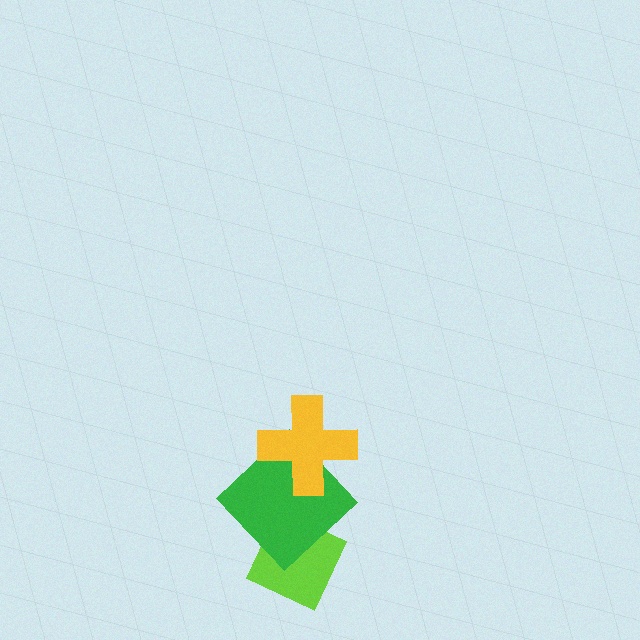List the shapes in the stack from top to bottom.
From top to bottom: the yellow cross, the green diamond, the lime diamond.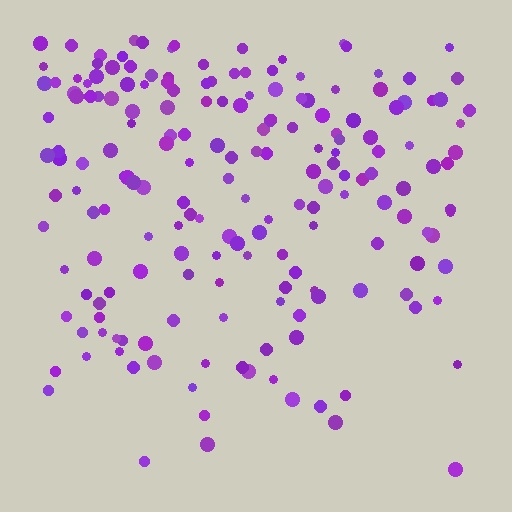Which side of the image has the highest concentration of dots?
The top.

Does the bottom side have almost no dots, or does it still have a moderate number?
Still a moderate number, just noticeably fewer than the top.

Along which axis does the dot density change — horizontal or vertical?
Vertical.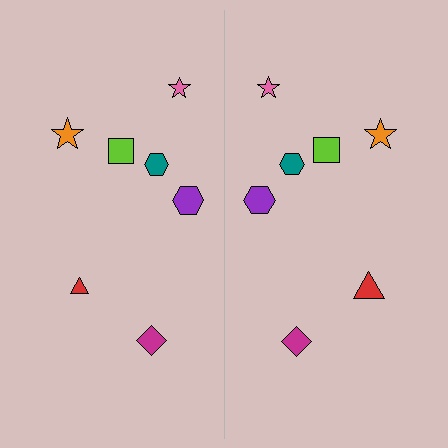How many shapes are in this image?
There are 14 shapes in this image.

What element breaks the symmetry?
The red triangle on the right side has a different size than its mirror counterpart.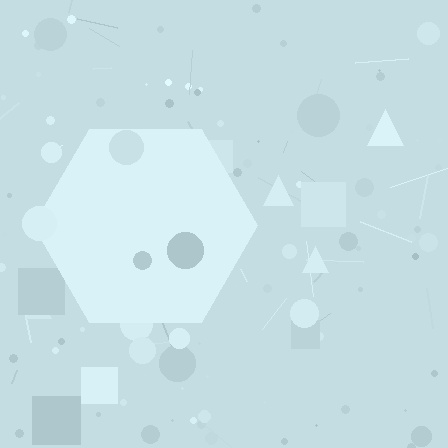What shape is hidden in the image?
A hexagon is hidden in the image.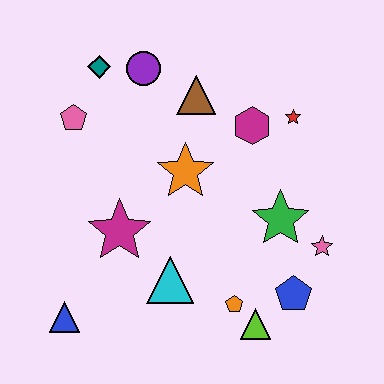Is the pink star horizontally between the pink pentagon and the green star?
No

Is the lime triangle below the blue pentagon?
Yes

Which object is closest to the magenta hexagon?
The red star is closest to the magenta hexagon.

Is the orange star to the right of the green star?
No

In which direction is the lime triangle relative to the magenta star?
The lime triangle is to the right of the magenta star.